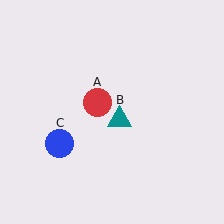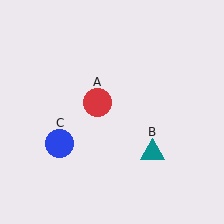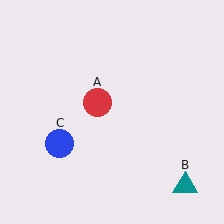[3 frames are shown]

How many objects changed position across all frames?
1 object changed position: teal triangle (object B).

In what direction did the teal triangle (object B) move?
The teal triangle (object B) moved down and to the right.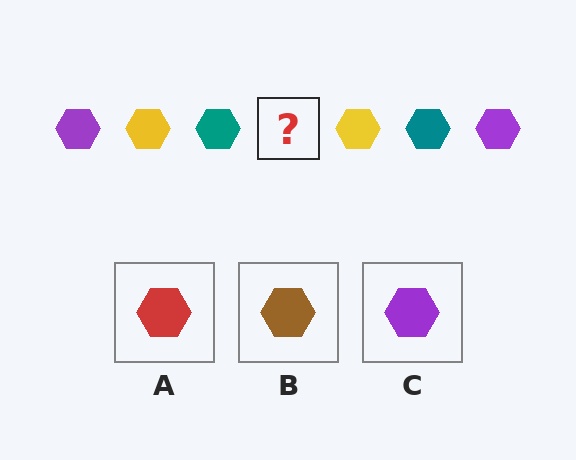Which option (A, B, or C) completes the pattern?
C.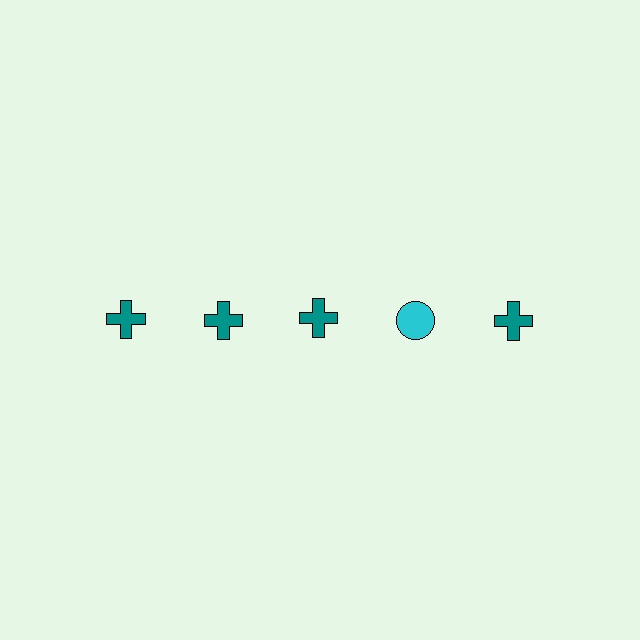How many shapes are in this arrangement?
There are 5 shapes arranged in a grid pattern.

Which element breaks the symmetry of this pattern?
The cyan circle in the top row, second from right column breaks the symmetry. All other shapes are teal crosses.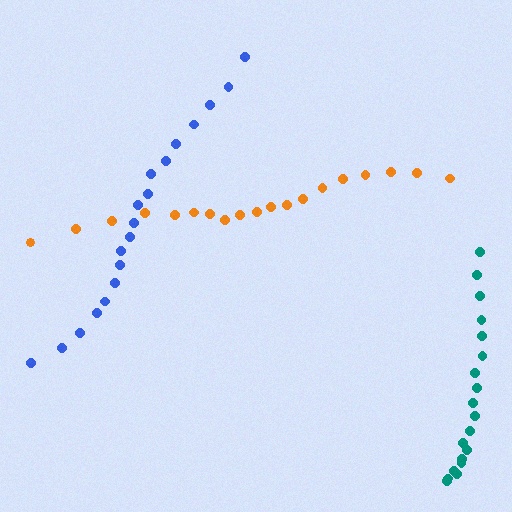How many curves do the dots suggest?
There are 3 distinct paths.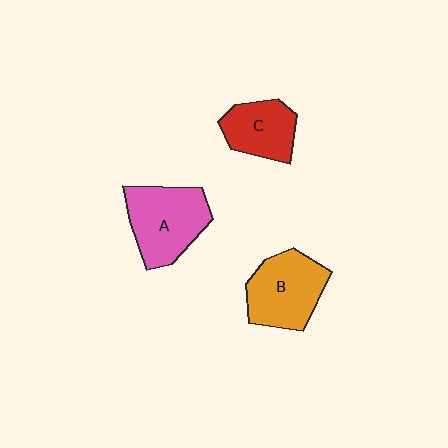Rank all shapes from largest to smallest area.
From largest to smallest: A (pink), B (orange), C (red).